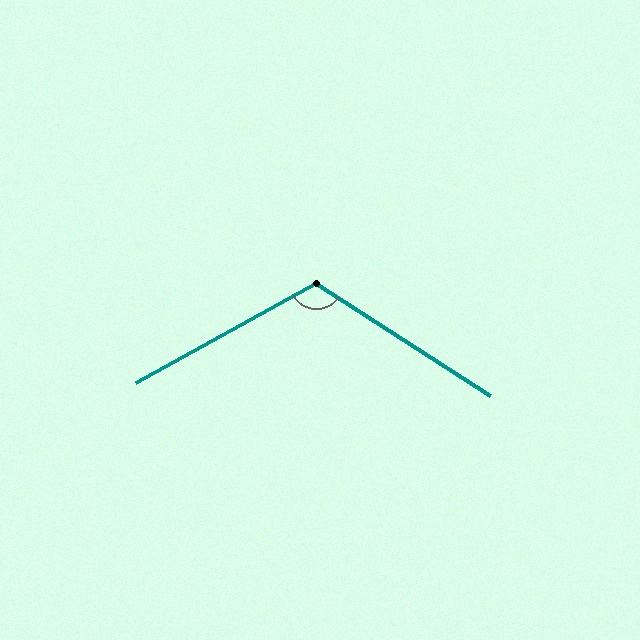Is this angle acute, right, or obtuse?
It is obtuse.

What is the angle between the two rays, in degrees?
Approximately 118 degrees.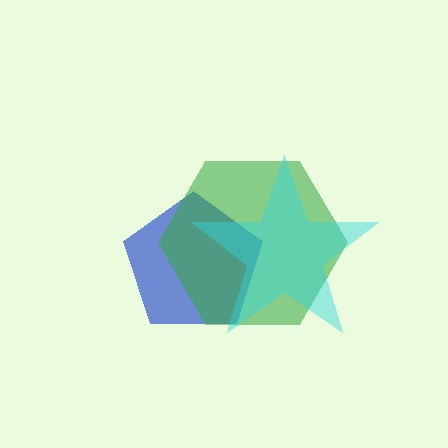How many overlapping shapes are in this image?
There are 3 overlapping shapes in the image.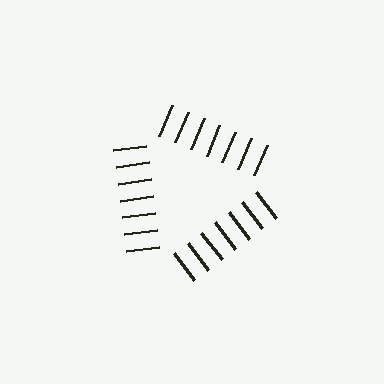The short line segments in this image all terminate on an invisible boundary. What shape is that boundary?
An illusory triangle — the line segments terminate on its edges but no continuous stroke is drawn.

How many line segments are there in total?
21 — 7 along each of the 3 edges.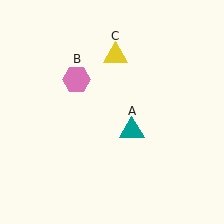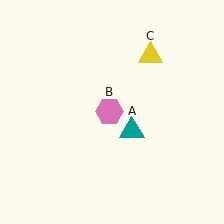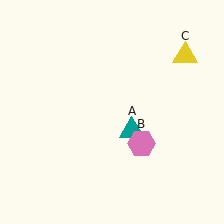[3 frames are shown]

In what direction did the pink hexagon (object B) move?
The pink hexagon (object B) moved down and to the right.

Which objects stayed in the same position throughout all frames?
Teal triangle (object A) remained stationary.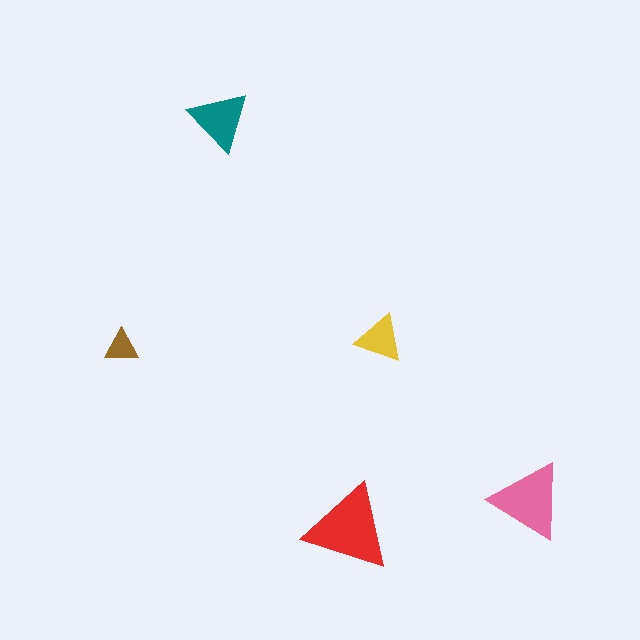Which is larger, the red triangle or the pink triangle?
The red one.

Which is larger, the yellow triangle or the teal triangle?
The teal one.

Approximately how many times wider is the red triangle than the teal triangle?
About 1.5 times wider.